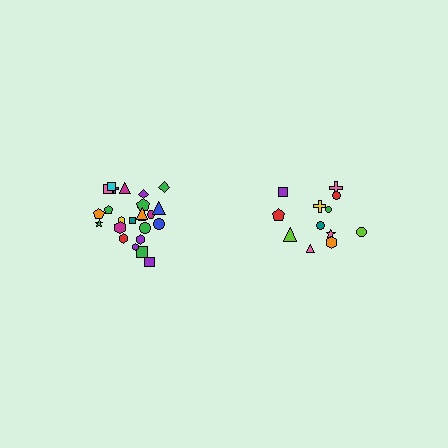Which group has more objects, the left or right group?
The left group.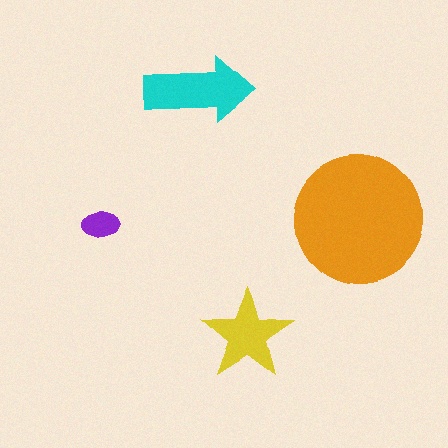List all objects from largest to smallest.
The orange circle, the cyan arrow, the yellow star, the purple ellipse.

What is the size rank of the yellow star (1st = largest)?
3rd.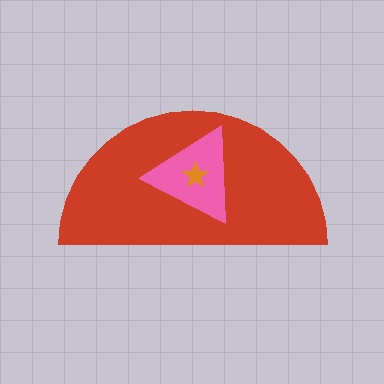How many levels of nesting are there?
3.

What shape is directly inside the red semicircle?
The pink triangle.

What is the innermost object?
The orange star.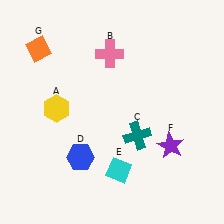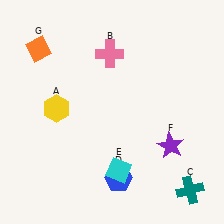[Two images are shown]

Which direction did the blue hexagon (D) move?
The blue hexagon (D) moved right.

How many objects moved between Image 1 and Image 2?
2 objects moved between the two images.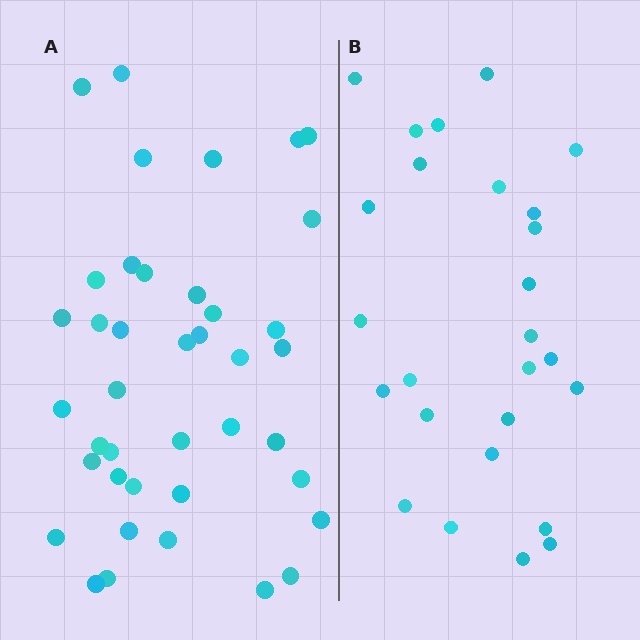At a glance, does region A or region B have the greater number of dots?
Region A (the left region) has more dots.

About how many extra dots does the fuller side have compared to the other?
Region A has approximately 15 more dots than region B.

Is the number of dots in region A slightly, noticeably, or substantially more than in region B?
Region A has substantially more. The ratio is roughly 1.5 to 1.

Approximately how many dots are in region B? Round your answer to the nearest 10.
About 30 dots. (The exact count is 26, which rounds to 30.)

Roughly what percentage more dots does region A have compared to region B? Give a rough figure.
About 55% more.